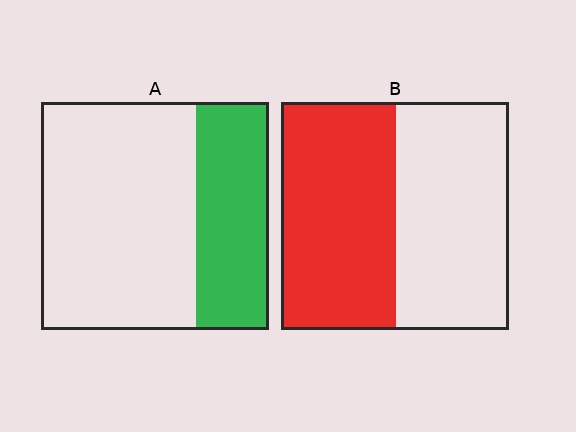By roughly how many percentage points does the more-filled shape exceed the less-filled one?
By roughly 20 percentage points (B over A).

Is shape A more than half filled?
No.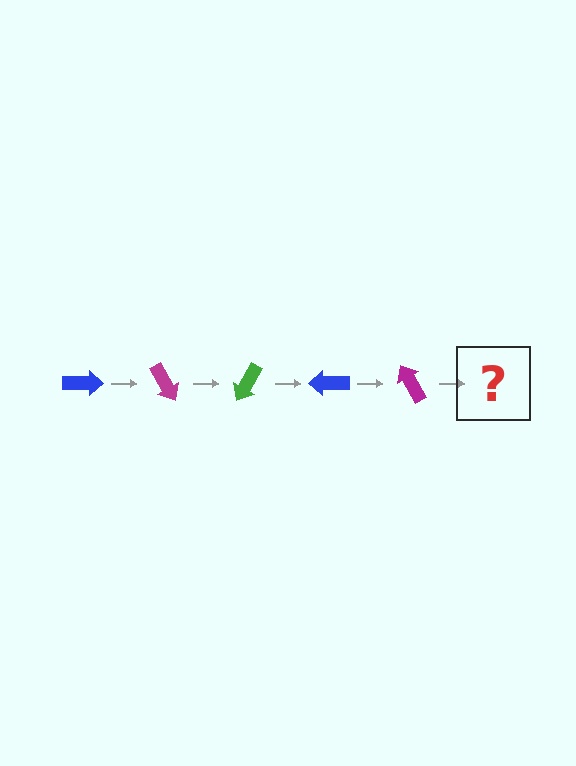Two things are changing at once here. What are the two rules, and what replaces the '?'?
The two rules are that it rotates 60 degrees each step and the color cycles through blue, magenta, and green. The '?' should be a green arrow, rotated 300 degrees from the start.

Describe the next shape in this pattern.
It should be a green arrow, rotated 300 degrees from the start.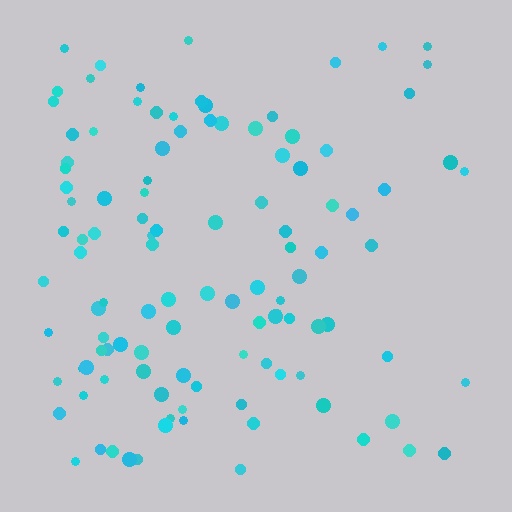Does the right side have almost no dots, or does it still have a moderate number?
Still a moderate number, just noticeably fewer than the left.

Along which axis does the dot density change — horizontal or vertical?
Horizontal.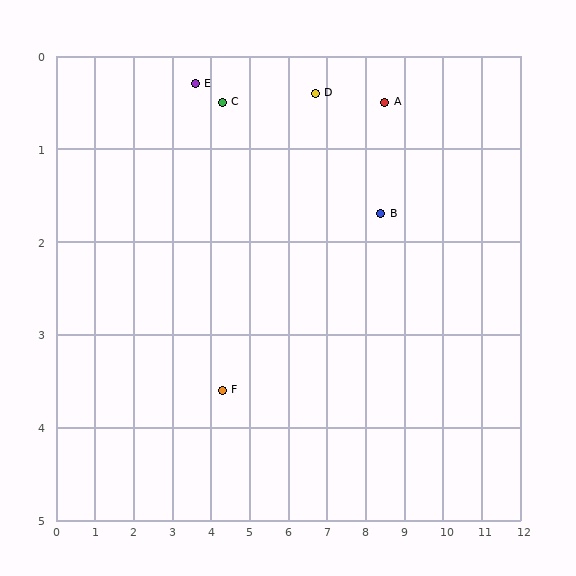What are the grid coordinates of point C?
Point C is at approximately (4.3, 0.5).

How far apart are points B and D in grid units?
Points B and D are about 2.1 grid units apart.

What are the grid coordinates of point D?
Point D is at approximately (6.7, 0.4).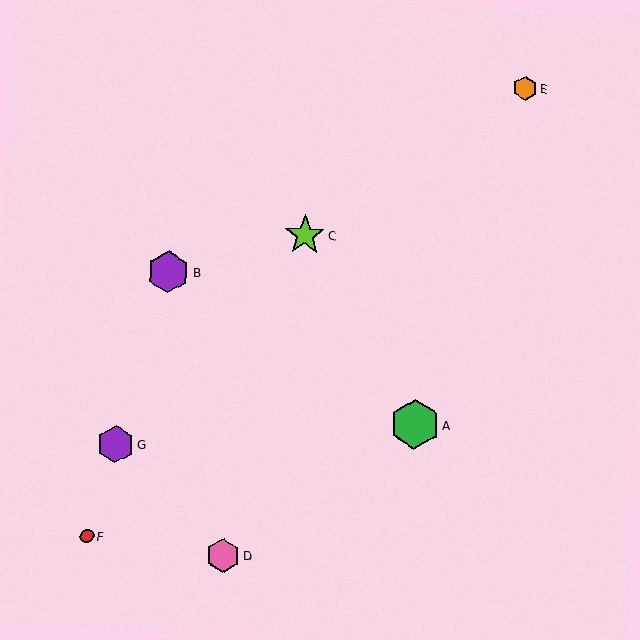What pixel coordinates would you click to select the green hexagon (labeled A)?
Click at (415, 424) to select the green hexagon A.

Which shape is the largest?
The green hexagon (labeled A) is the largest.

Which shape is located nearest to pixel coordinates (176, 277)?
The purple hexagon (labeled B) at (168, 272) is nearest to that location.